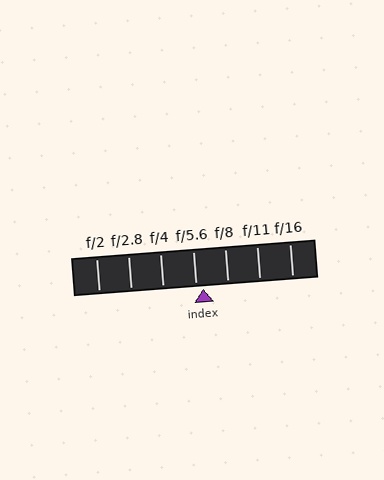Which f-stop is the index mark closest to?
The index mark is closest to f/5.6.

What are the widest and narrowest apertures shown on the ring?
The widest aperture shown is f/2 and the narrowest is f/16.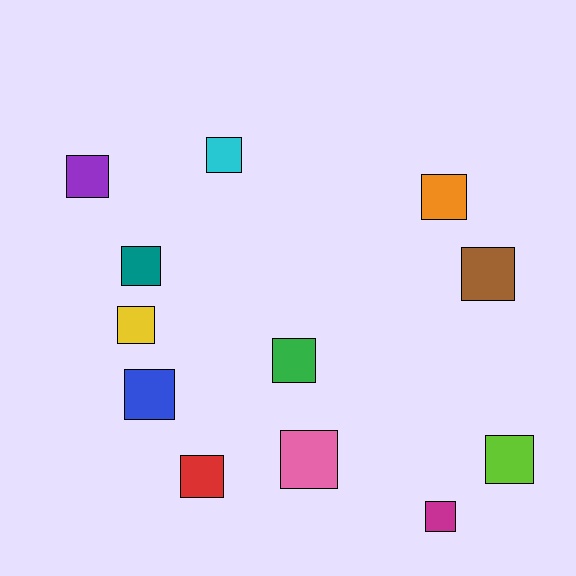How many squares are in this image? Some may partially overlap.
There are 12 squares.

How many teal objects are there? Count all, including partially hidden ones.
There is 1 teal object.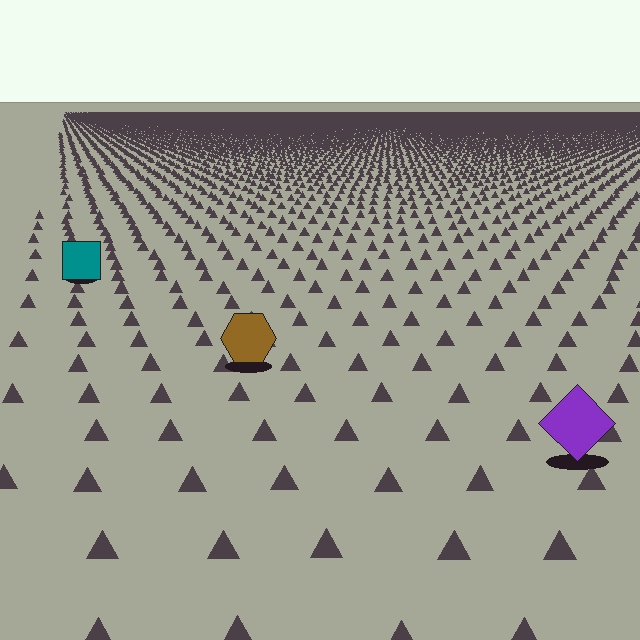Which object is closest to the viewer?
The purple diamond is closest. The texture marks near it are larger and more spread out.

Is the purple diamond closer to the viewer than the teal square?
Yes. The purple diamond is closer — you can tell from the texture gradient: the ground texture is coarser near it.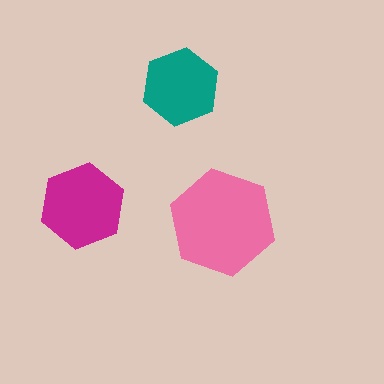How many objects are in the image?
There are 3 objects in the image.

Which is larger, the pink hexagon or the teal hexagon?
The pink one.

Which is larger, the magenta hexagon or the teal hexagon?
The magenta one.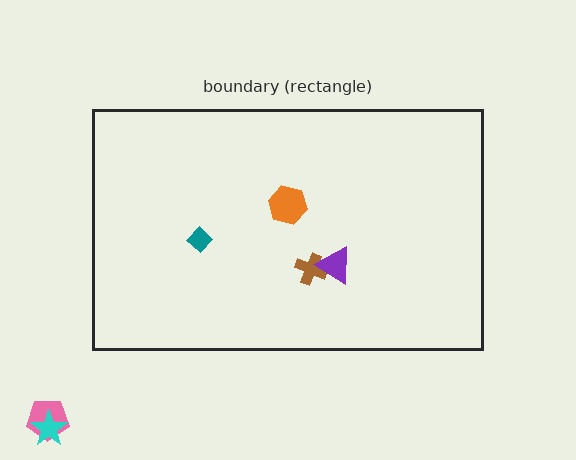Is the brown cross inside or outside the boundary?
Inside.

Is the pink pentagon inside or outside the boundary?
Outside.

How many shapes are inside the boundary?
4 inside, 2 outside.